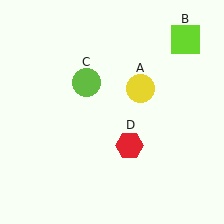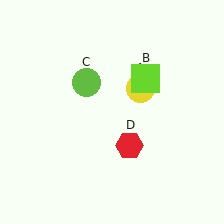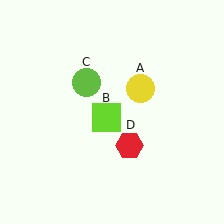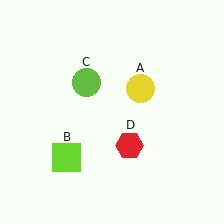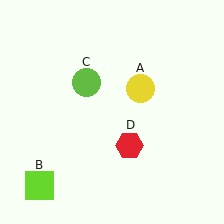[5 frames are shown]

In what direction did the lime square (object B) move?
The lime square (object B) moved down and to the left.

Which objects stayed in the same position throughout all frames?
Yellow circle (object A) and lime circle (object C) and red hexagon (object D) remained stationary.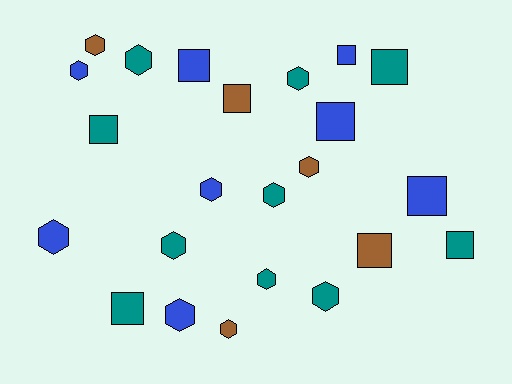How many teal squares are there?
There are 4 teal squares.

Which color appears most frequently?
Teal, with 10 objects.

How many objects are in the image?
There are 23 objects.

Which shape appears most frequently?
Hexagon, with 13 objects.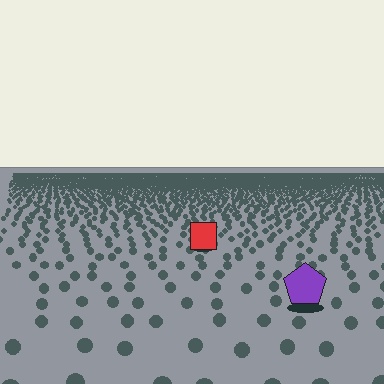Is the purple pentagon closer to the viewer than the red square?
Yes. The purple pentagon is closer — you can tell from the texture gradient: the ground texture is coarser near it.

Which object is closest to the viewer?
The purple pentagon is closest. The texture marks near it are larger and more spread out.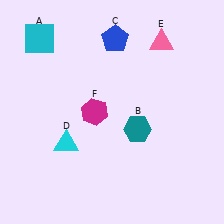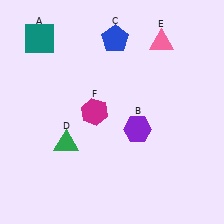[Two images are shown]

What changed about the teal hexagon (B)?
In Image 1, B is teal. In Image 2, it changed to purple.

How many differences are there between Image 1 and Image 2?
There are 3 differences between the two images.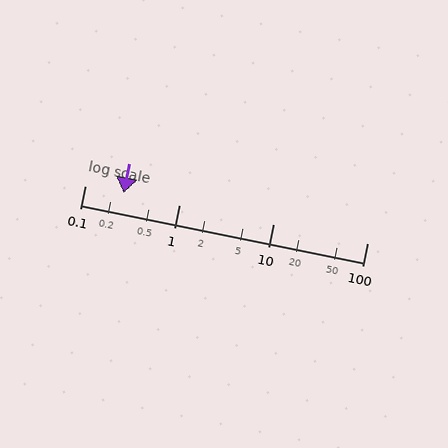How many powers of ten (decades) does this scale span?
The scale spans 3 decades, from 0.1 to 100.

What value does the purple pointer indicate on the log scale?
The pointer indicates approximately 0.26.